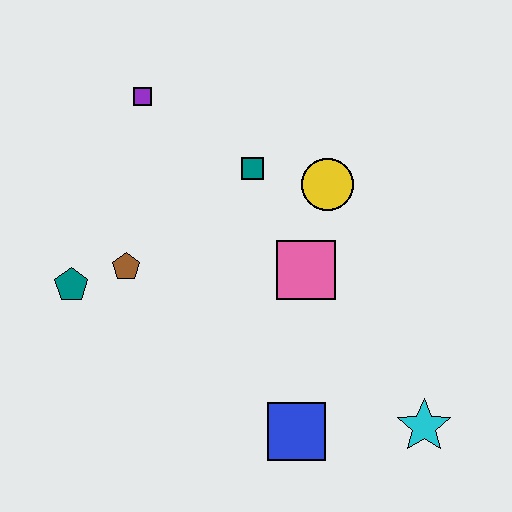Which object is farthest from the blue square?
The purple square is farthest from the blue square.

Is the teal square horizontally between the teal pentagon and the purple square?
No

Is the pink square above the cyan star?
Yes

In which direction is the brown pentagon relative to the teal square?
The brown pentagon is to the left of the teal square.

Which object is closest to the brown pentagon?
The teal pentagon is closest to the brown pentagon.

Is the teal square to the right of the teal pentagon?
Yes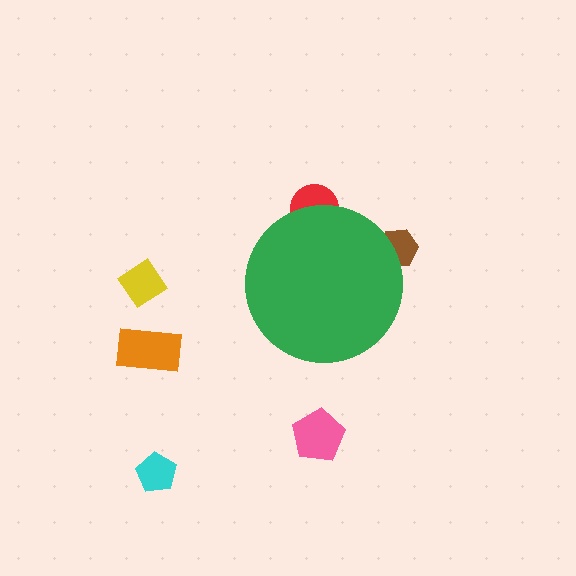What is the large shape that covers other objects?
A green circle.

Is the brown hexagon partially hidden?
Yes, the brown hexagon is partially hidden behind the green circle.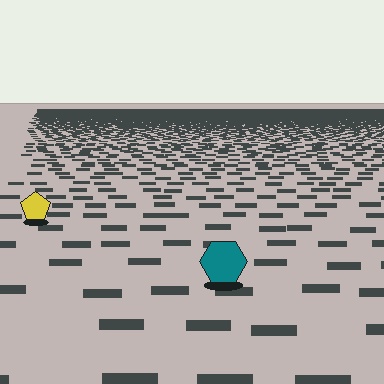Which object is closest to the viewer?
The teal hexagon is closest. The texture marks near it are larger and more spread out.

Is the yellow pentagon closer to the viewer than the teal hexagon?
No. The teal hexagon is closer — you can tell from the texture gradient: the ground texture is coarser near it.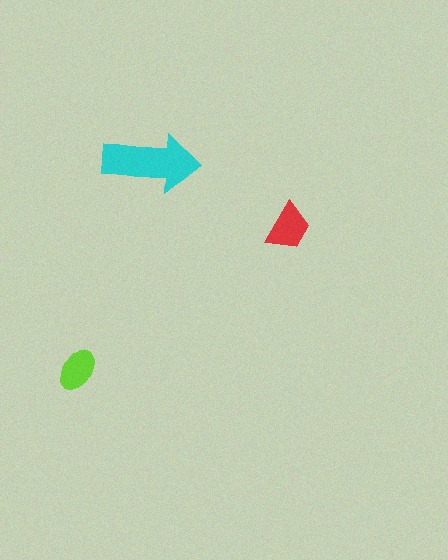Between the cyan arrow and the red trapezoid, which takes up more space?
The cyan arrow.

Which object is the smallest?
The lime ellipse.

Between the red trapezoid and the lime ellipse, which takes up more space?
The red trapezoid.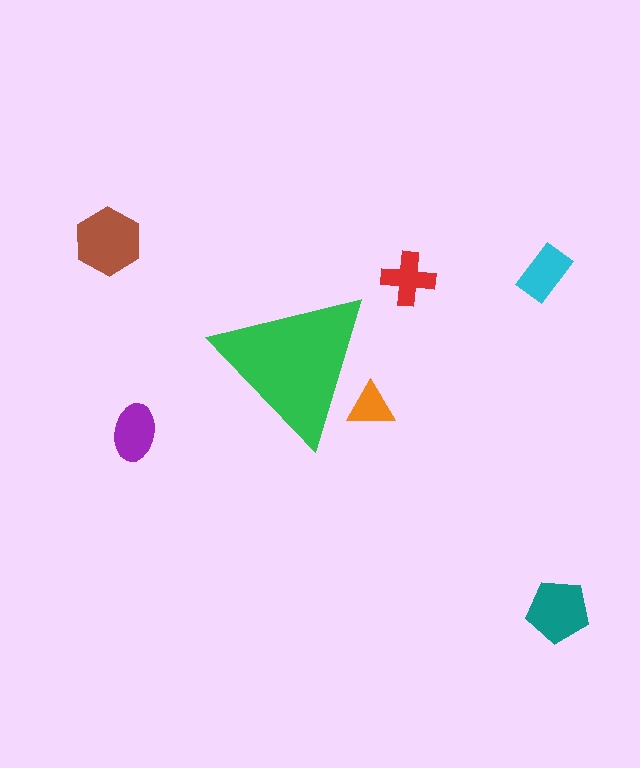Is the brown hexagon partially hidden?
No, the brown hexagon is fully visible.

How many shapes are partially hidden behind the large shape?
1 shape is partially hidden.